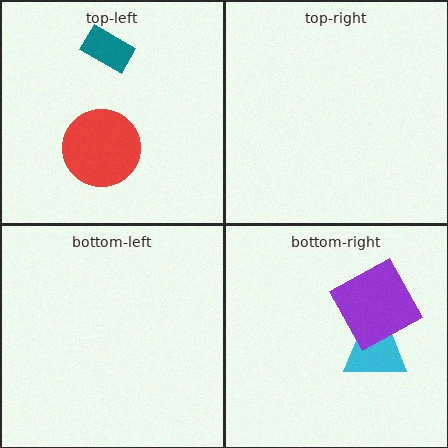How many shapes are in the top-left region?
2.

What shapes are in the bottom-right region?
The cyan trapezoid, the purple square.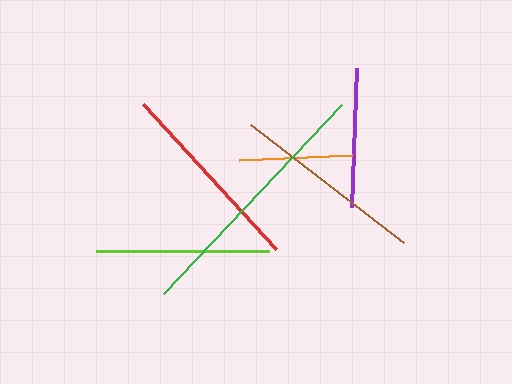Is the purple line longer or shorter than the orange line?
The purple line is longer than the orange line.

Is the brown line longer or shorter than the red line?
The red line is longer than the brown line.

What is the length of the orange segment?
The orange segment is approximately 114 pixels long.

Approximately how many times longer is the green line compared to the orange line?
The green line is approximately 2.3 times the length of the orange line.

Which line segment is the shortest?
The orange line is the shortest at approximately 114 pixels.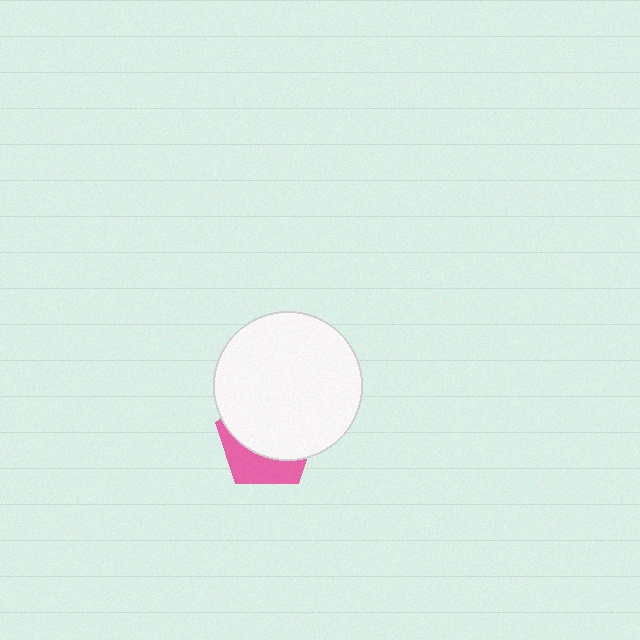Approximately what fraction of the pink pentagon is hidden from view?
Roughly 66% of the pink pentagon is hidden behind the white circle.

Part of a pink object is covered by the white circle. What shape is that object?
It is a pentagon.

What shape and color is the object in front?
The object in front is a white circle.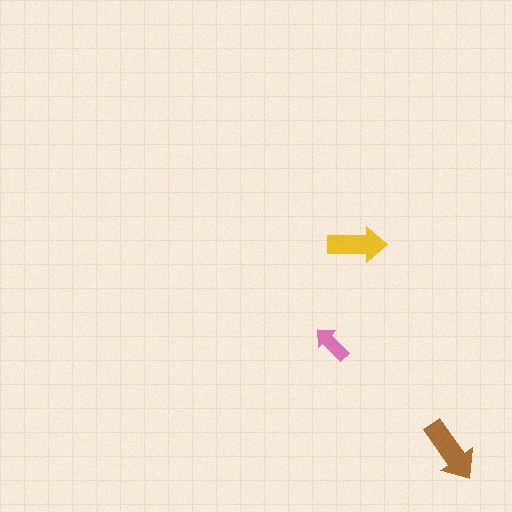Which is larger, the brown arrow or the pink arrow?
The brown one.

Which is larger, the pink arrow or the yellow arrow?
The yellow one.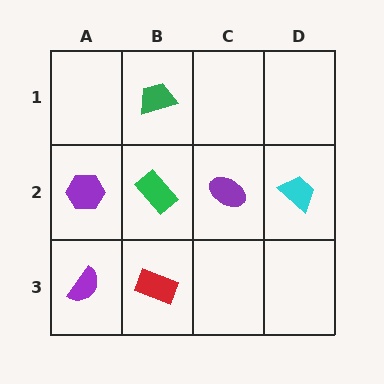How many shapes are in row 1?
1 shape.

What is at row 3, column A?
A purple semicircle.